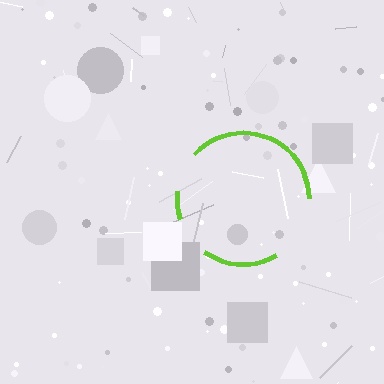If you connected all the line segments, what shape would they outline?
They would outline a circle.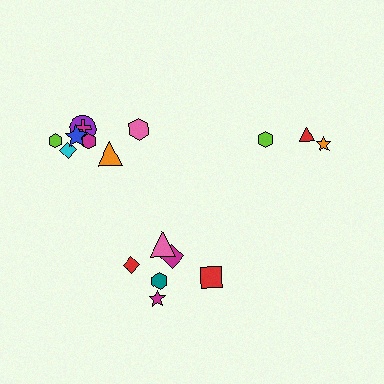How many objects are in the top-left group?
There are 8 objects.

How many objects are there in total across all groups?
There are 17 objects.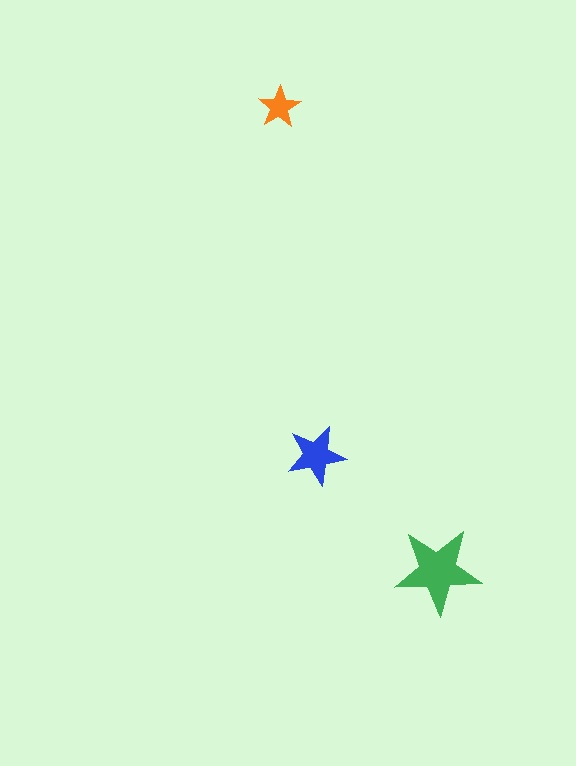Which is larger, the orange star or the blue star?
The blue one.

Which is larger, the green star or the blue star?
The green one.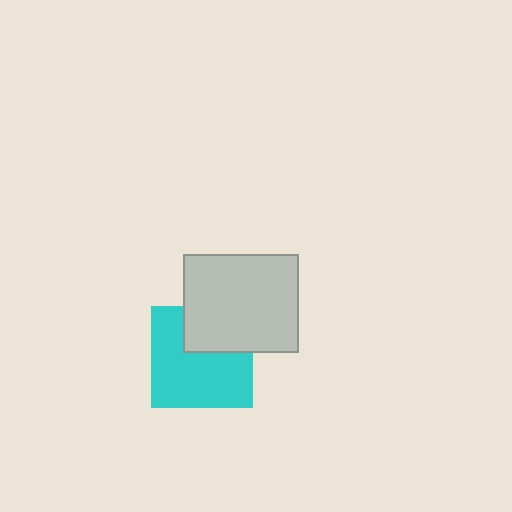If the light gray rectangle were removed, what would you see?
You would see the complete cyan square.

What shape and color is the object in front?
The object in front is a light gray rectangle.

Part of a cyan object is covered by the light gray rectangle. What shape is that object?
It is a square.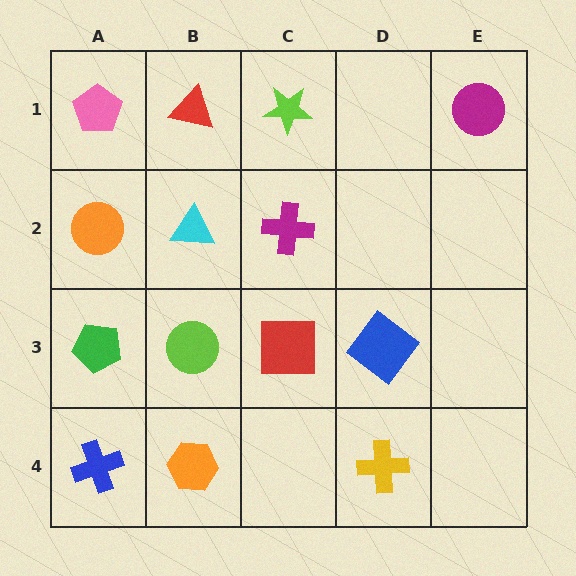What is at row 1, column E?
A magenta circle.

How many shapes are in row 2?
3 shapes.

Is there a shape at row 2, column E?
No, that cell is empty.